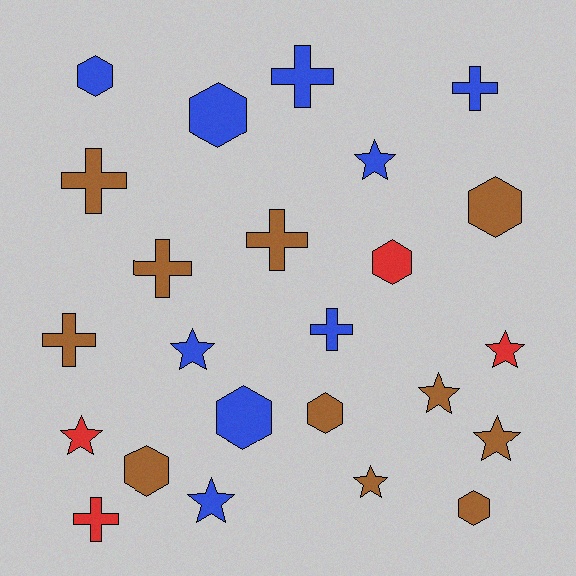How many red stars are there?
There are 2 red stars.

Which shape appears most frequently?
Star, with 8 objects.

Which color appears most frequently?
Brown, with 11 objects.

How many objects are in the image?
There are 24 objects.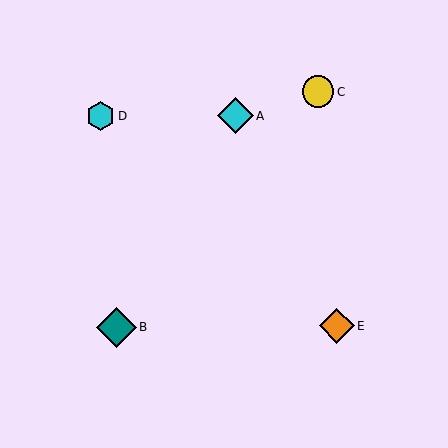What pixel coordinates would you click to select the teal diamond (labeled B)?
Click at (117, 327) to select the teal diamond B.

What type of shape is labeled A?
Shape A is a cyan diamond.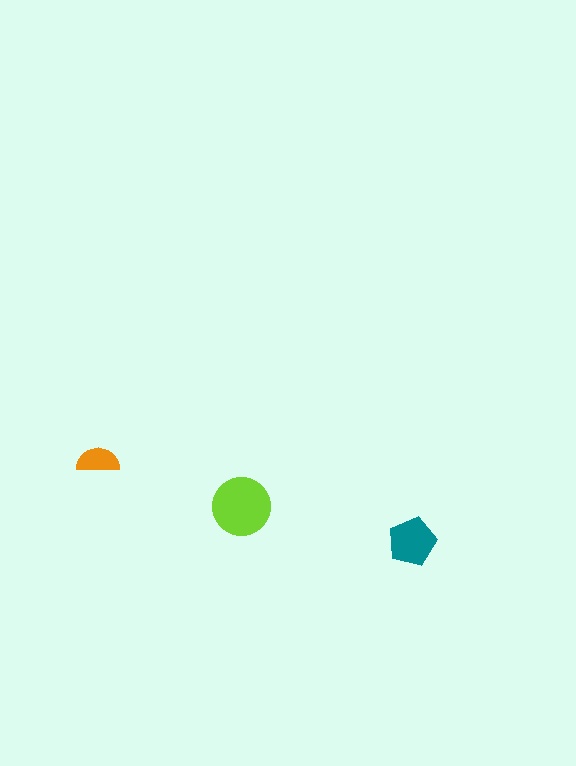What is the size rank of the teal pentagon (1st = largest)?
2nd.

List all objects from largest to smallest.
The lime circle, the teal pentagon, the orange semicircle.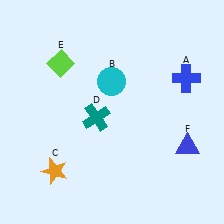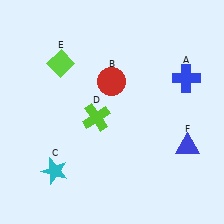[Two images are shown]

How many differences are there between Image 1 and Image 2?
There are 3 differences between the two images.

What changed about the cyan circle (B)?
In Image 1, B is cyan. In Image 2, it changed to red.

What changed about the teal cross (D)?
In Image 1, D is teal. In Image 2, it changed to lime.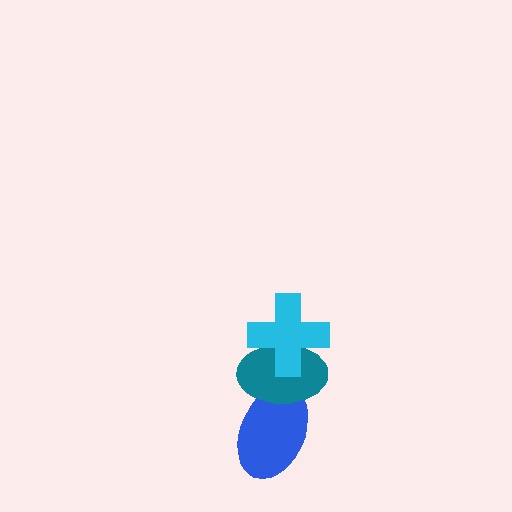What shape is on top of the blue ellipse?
The teal ellipse is on top of the blue ellipse.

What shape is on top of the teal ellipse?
The cyan cross is on top of the teal ellipse.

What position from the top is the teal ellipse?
The teal ellipse is 2nd from the top.